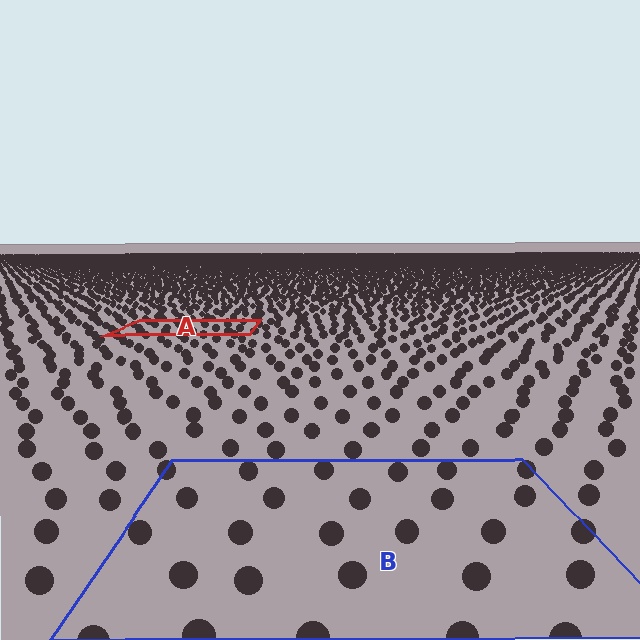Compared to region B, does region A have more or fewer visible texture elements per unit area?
Region A has more texture elements per unit area — they are packed more densely because it is farther away.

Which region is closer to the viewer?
Region B is closer. The texture elements there are larger and more spread out.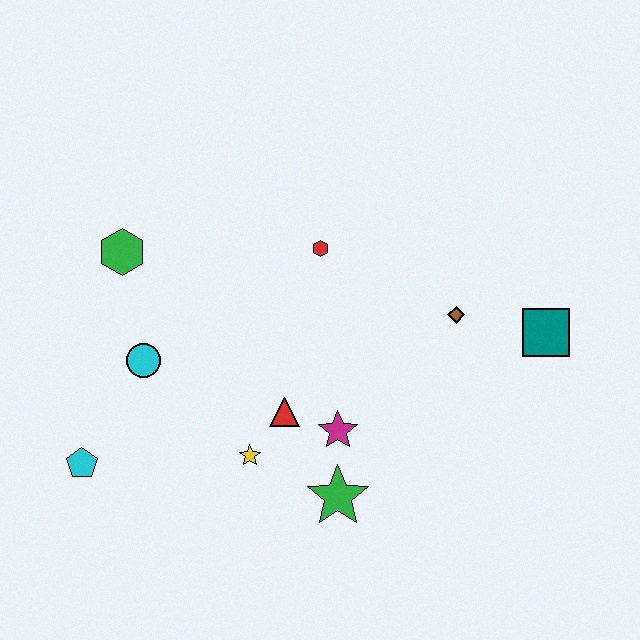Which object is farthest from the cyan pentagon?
The teal square is farthest from the cyan pentagon.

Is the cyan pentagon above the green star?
Yes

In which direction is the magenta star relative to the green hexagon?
The magenta star is to the right of the green hexagon.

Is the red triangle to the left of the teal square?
Yes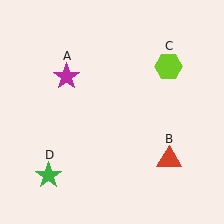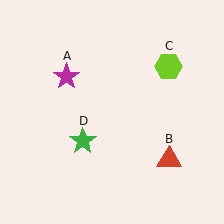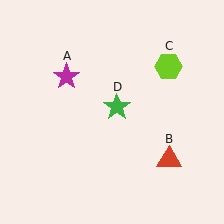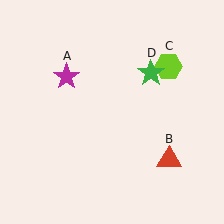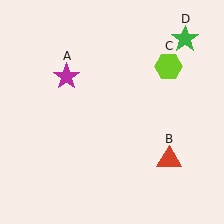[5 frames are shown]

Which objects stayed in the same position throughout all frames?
Magenta star (object A) and red triangle (object B) and lime hexagon (object C) remained stationary.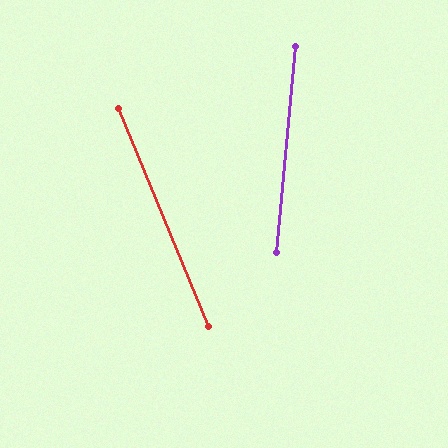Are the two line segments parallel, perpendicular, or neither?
Neither parallel nor perpendicular — they differ by about 28°.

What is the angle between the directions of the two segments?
Approximately 28 degrees.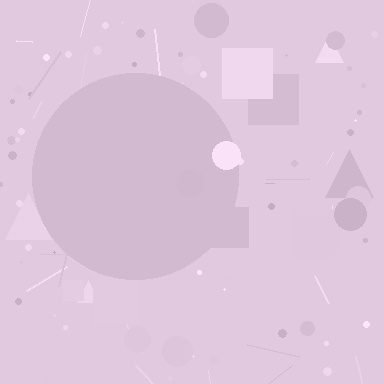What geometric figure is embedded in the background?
A circle is embedded in the background.